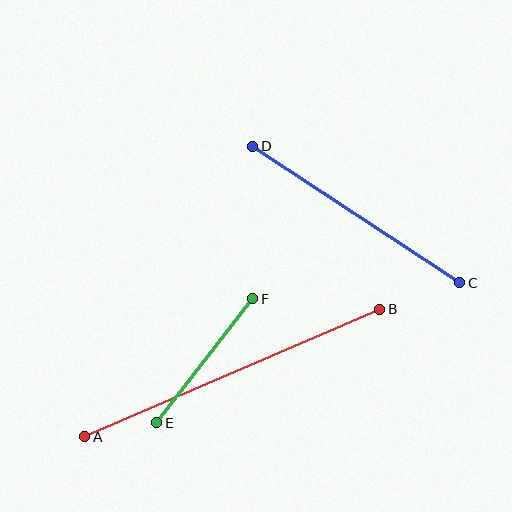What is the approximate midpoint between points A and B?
The midpoint is at approximately (232, 373) pixels.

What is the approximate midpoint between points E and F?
The midpoint is at approximately (205, 361) pixels.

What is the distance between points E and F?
The distance is approximately 157 pixels.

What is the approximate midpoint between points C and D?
The midpoint is at approximately (356, 215) pixels.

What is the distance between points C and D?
The distance is approximately 247 pixels.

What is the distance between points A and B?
The distance is approximately 321 pixels.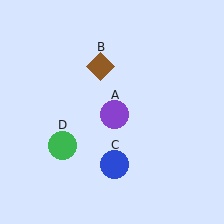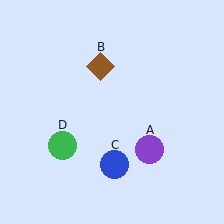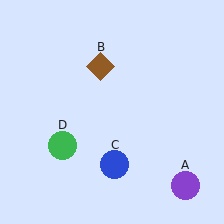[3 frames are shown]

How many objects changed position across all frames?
1 object changed position: purple circle (object A).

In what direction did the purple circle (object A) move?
The purple circle (object A) moved down and to the right.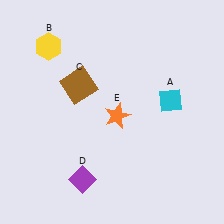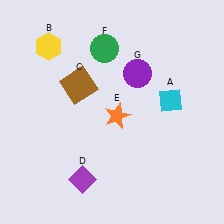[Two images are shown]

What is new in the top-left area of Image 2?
A green circle (F) was added in the top-left area of Image 2.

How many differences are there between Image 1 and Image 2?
There are 2 differences between the two images.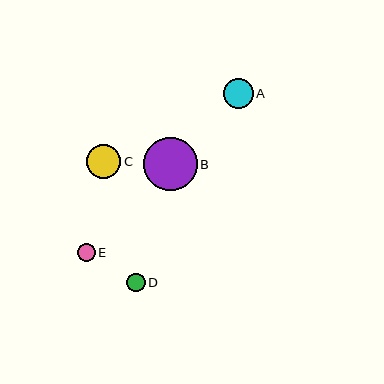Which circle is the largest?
Circle B is the largest with a size of approximately 54 pixels.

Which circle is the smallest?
Circle E is the smallest with a size of approximately 18 pixels.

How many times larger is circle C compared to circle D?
Circle C is approximately 1.8 times the size of circle D.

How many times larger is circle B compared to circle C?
Circle B is approximately 1.6 times the size of circle C.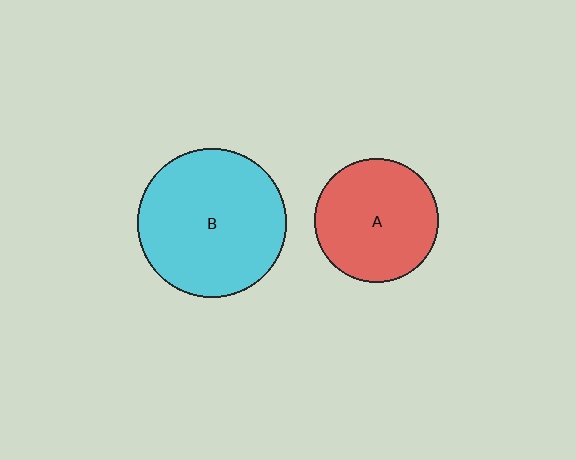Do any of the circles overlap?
No, none of the circles overlap.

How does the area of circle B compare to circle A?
Approximately 1.4 times.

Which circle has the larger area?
Circle B (cyan).